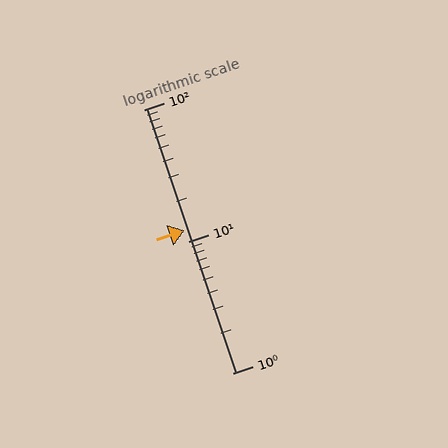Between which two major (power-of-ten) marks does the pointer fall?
The pointer is between 10 and 100.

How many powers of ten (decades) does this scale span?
The scale spans 2 decades, from 1 to 100.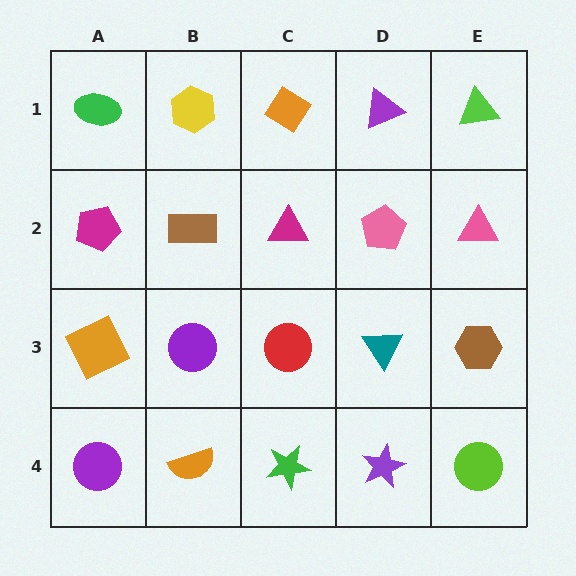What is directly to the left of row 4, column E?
A purple star.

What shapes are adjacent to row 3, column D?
A pink pentagon (row 2, column D), a purple star (row 4, column D), a red circle (row 3, column C), a brown hexagon (row 3, column E).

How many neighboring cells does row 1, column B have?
3.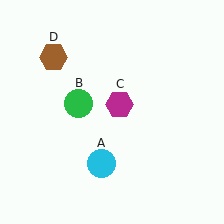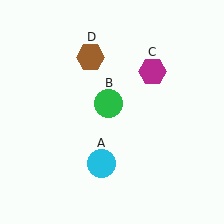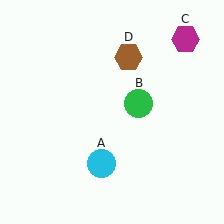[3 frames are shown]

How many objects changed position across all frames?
3 objects changed position: green circle (object B), magenta hexagon (object C), brown hexagon (object D).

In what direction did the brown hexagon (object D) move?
The brown hexagon (object D) moved right.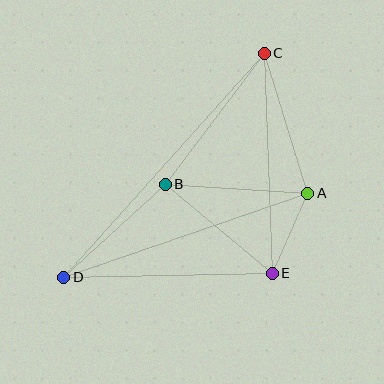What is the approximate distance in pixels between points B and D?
The distance between B and D is approximately 138 pixels.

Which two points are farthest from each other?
Points C and D are farthest from each other.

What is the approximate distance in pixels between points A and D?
The distance between A and D is approximately 258 pixels.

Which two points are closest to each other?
Points A and E are closest to each other.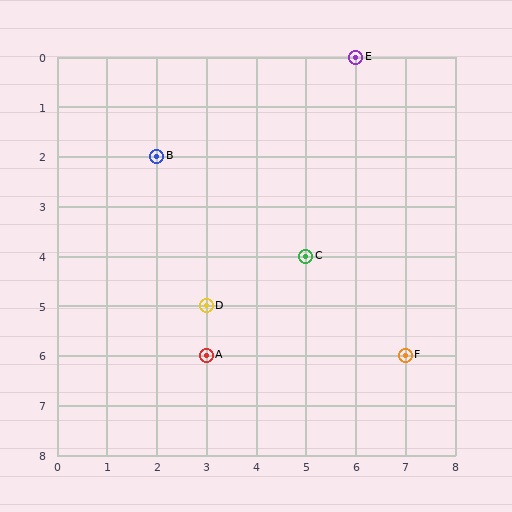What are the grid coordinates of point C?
Point C is at grid coordinates (5, 4).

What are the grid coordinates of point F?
Point F is at grid coordinates (7, 6).